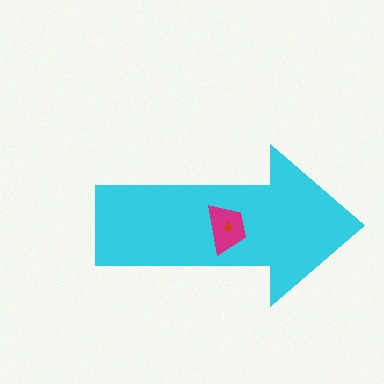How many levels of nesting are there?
3.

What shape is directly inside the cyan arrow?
The magenta trapezoid.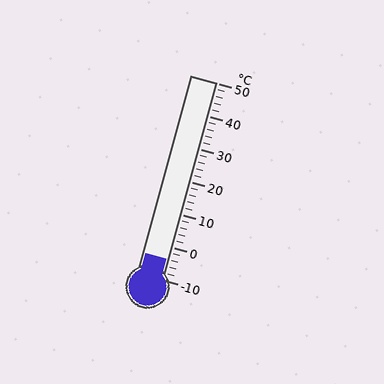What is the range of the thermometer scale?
The thermometer scale ranges from -10°C to 50°C.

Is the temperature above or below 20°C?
The temperature is below 20°C.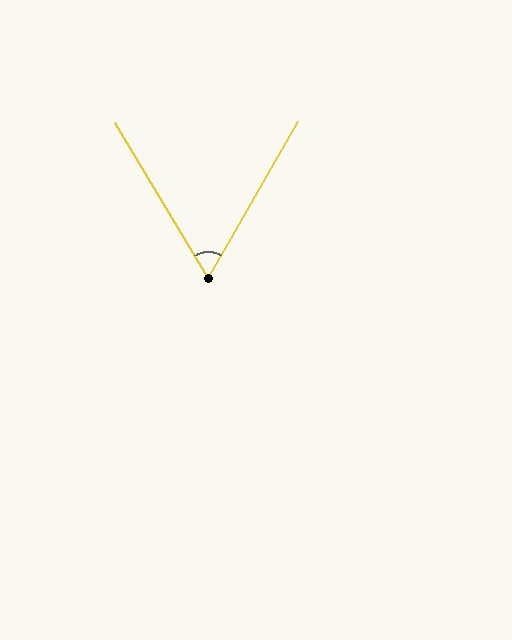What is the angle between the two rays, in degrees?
Approximately 61 degrees.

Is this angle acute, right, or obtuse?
It is acute.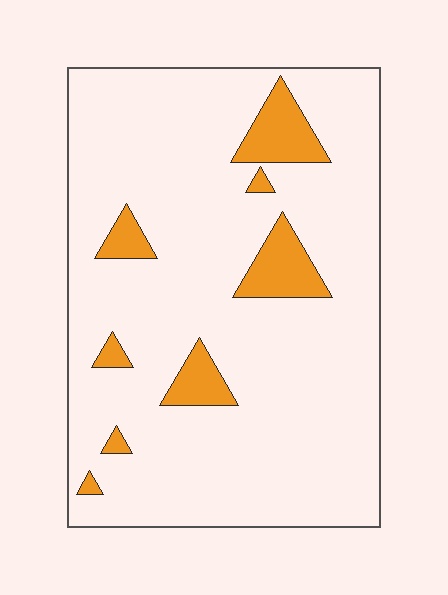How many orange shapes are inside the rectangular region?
8.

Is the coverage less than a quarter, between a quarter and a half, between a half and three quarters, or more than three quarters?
Less than a quarter.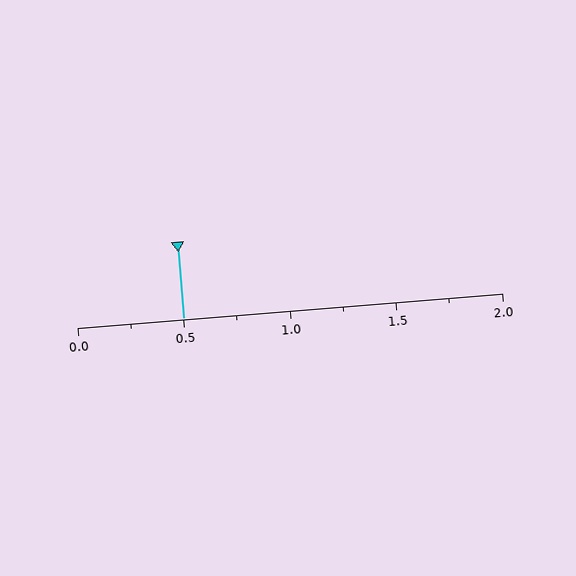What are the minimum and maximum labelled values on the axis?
The axis runs from 0.0 to 2.0.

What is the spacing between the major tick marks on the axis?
The major ticks are spaced 0.5 apart.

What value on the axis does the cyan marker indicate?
The marker indicates approximately 0.5.